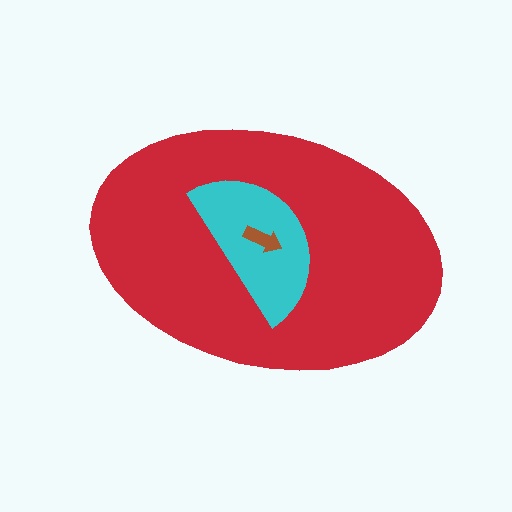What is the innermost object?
The brown arrow.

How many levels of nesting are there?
3.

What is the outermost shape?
The red ellipse.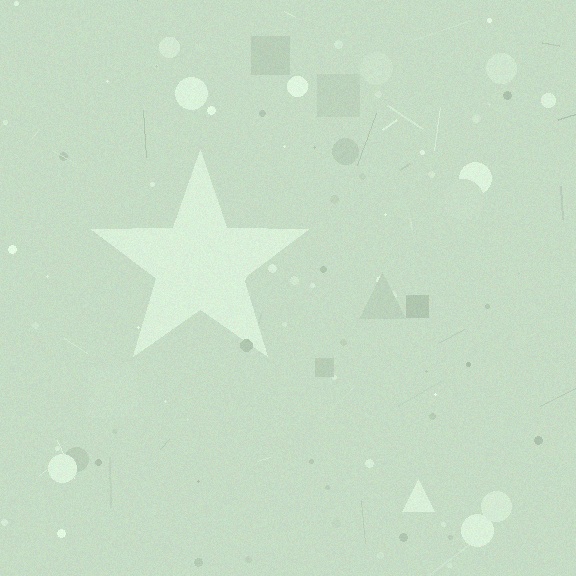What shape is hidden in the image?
A star is hidden in the image.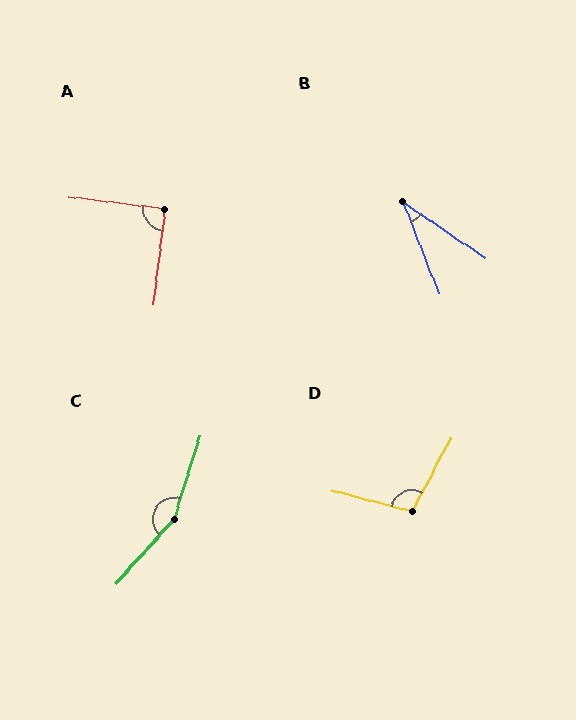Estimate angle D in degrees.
Approximately 104 degrees.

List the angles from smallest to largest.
B (34°), A (90°), D (104°), C (155°).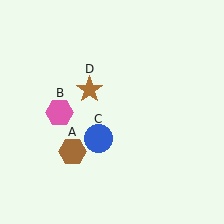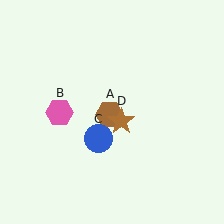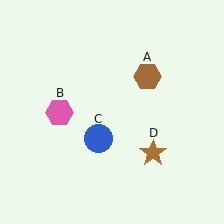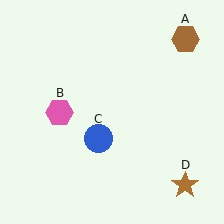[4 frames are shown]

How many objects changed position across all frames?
2 objects changed position: brown hexagon (object A), brown star (object D).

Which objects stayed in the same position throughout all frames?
Pink hexagon (object B) and blue circle (object C) remained stationary.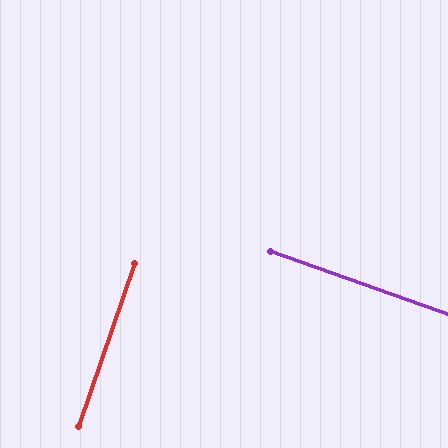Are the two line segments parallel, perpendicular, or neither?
Perpendicular — they meet at approximately 90°.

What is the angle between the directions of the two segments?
Approximately 90 degrees.